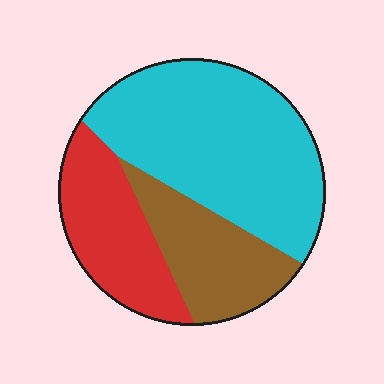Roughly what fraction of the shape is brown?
Brown takes up about one quarter (1/4) of the shape.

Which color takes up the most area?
Cyan, at roughly 50%.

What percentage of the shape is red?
Red covers about 25% of the shape.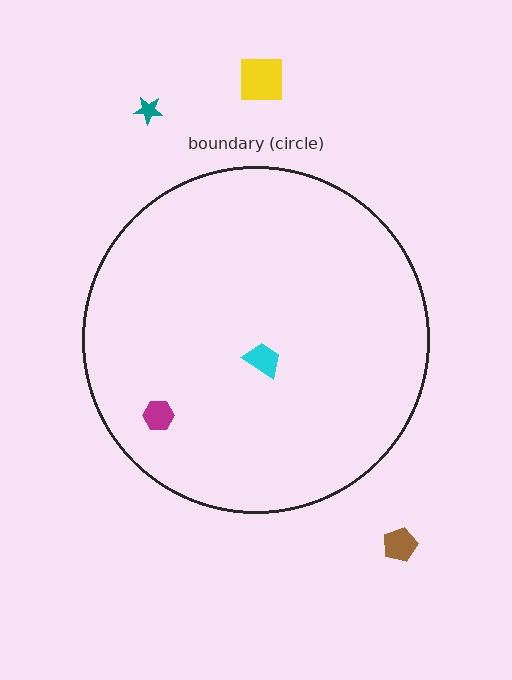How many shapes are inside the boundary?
2 inside, 3 outside.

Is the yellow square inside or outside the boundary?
Outside.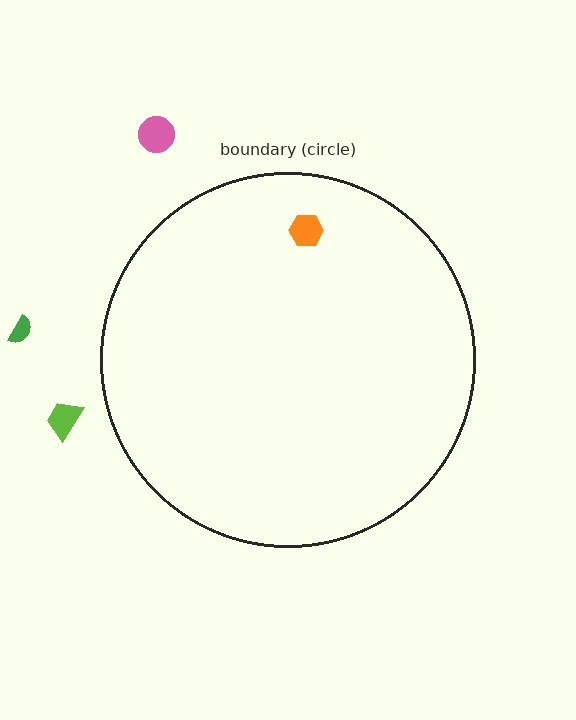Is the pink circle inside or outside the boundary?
Outside.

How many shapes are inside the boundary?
1 inside, 3 outside.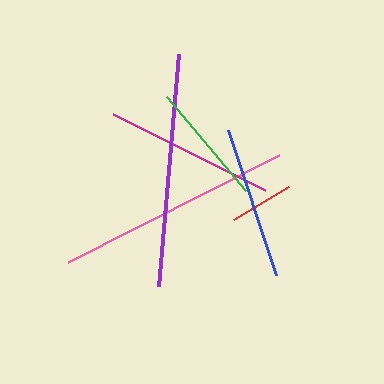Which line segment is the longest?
The pink line is the longest at approximately 237 pixels.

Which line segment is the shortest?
The red line is the shortest at approximately 64 pixels.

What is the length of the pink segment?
The pink segment is approximately 237 pixels long.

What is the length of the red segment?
The red segment is approximately 64 pixels long.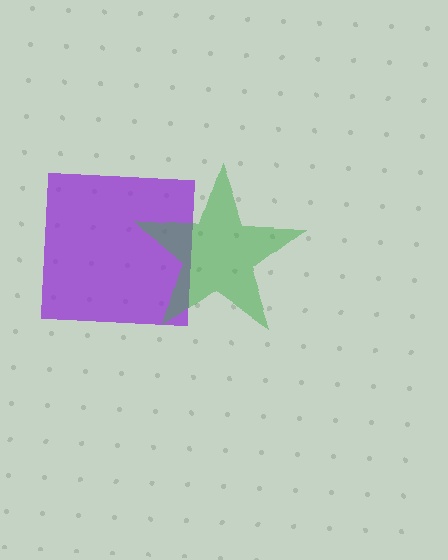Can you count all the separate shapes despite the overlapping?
Yes, there are 2 separate shapes.